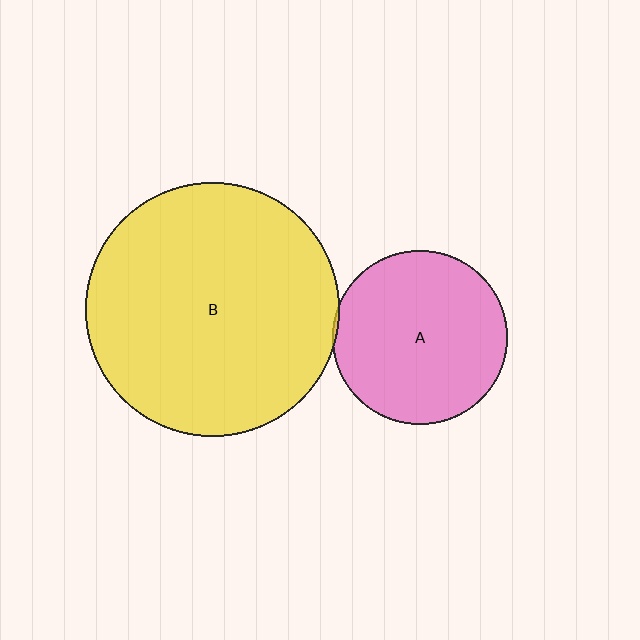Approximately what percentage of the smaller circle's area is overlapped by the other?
Approximately 5%.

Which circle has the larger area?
Circle B (yellow).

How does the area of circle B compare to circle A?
Approximately 2.1 times.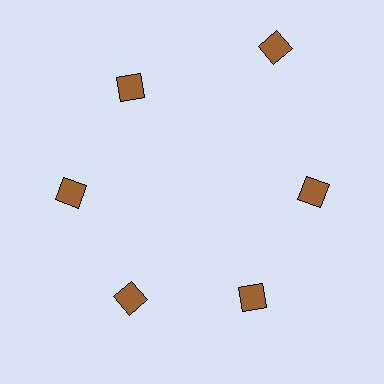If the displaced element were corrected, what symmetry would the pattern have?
It would have 6-fold rotational symmetry — the pattern would map onto itself every 60 degrees.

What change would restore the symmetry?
The symmetry would be restored by moving it inward, back onto the ring so that all 6 diamonds sit at equal angles and equal distance from the center.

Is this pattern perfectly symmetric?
No. The 6 brown diamonds are arranged in a ring, but one element near the 1 o'clock position is pushed outward from the center, breaking the 6-fold rotational symmetry.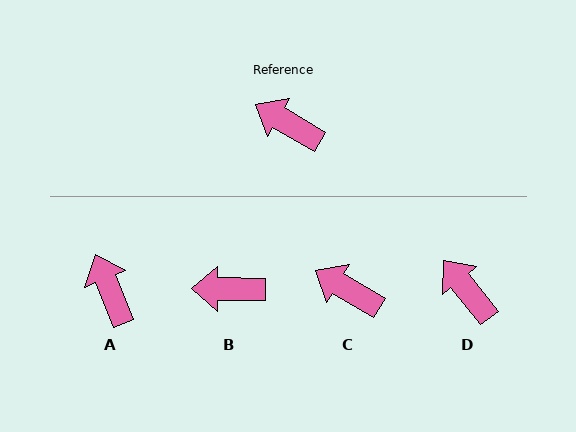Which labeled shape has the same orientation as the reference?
C.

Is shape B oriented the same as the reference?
No, it is off by about 30 degrees.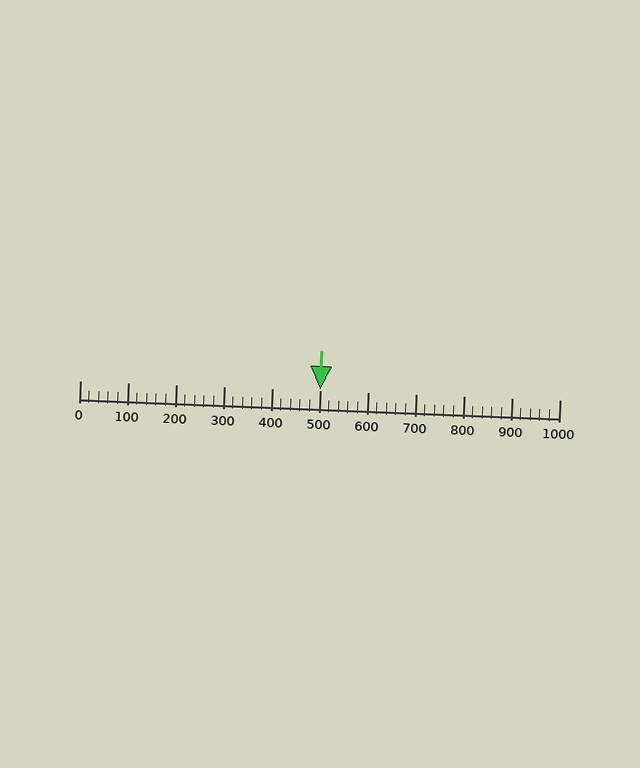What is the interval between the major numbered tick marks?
The major tick marks are spaced 100 units apart.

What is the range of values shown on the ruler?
The ruler shows values from 0 to 1000.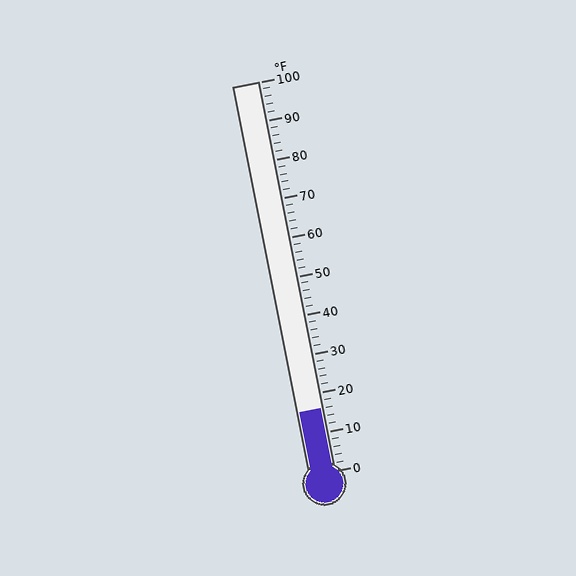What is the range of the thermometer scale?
The thermometer scale ranges from 0°F to 100°F.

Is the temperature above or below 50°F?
The temperature is below 50°F.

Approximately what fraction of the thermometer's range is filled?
The thermometer is filled to approximately 15% of its range.